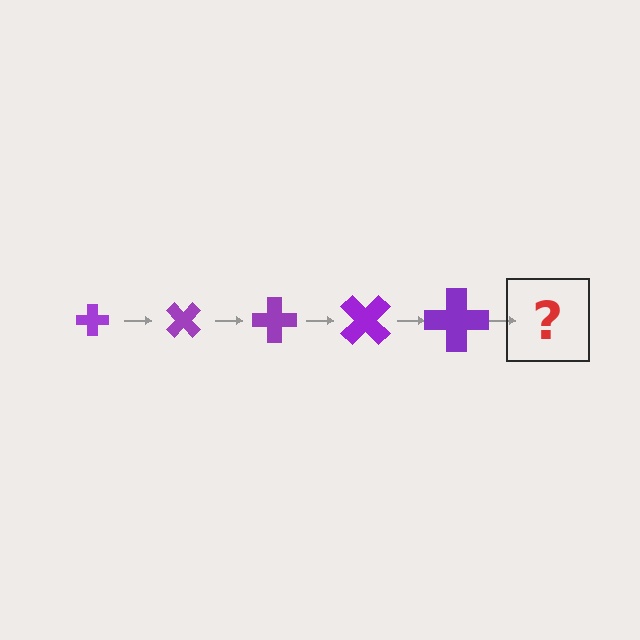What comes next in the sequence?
The next element should be a cross, larger than the previous one and rotated 225 degrees from the start.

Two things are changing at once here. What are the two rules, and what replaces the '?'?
The two rules are that the cross grows larger each step and it rotates 45 degrees each step. The '?' should be a cross, larger than the previous one and rotated 225 degrees from the start.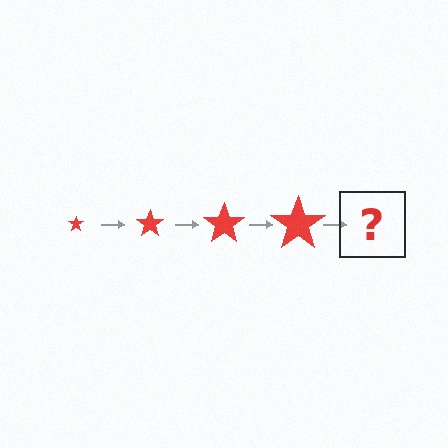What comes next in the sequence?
The next element should be a red star, larger than the previous one.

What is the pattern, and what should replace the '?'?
The pattern is that the star gets progressively larger each step. The '?' should be a red star, larger than the previous one.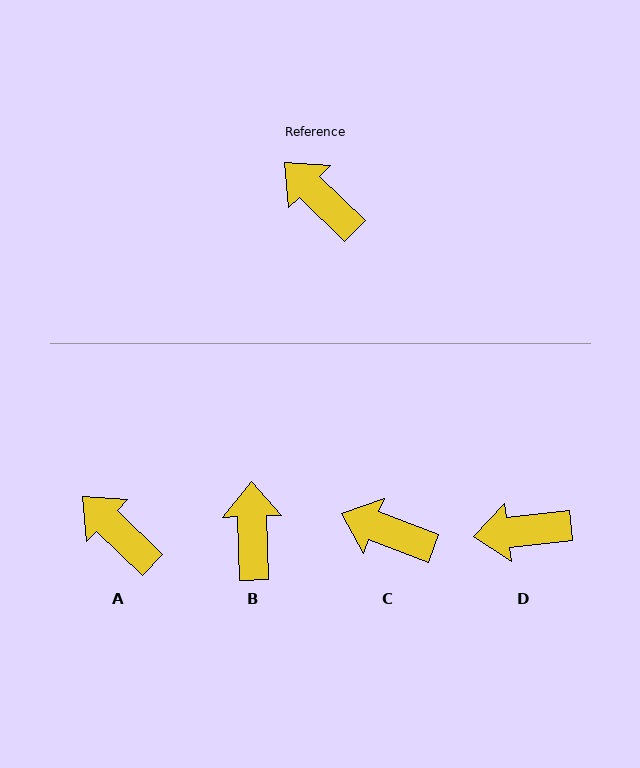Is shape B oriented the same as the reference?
No, it is off by about 44 degrees.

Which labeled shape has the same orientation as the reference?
A.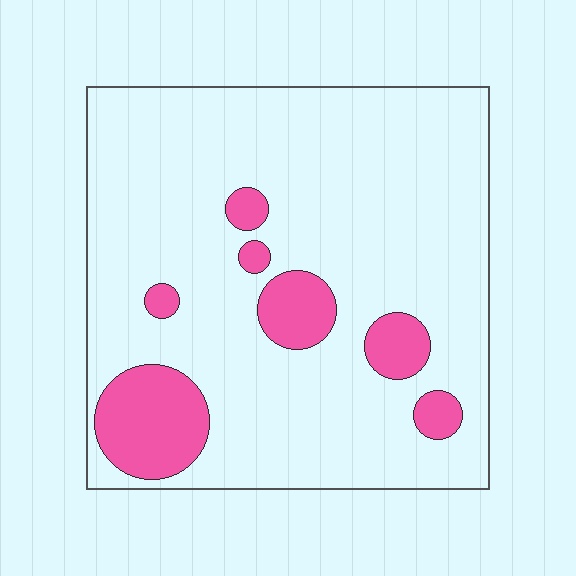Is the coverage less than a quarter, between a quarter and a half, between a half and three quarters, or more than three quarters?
Less than a quarter.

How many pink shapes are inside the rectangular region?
7.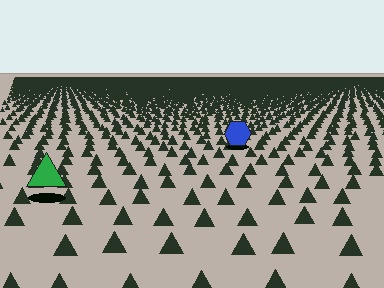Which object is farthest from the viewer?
The blue hexagon is farthest from the viewer. It appears smaller and the ground texture around it is denser.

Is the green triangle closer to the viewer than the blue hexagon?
Yes. The green triangle is closer — you can tell from the texture gradient: the ground texture is coarser near it.